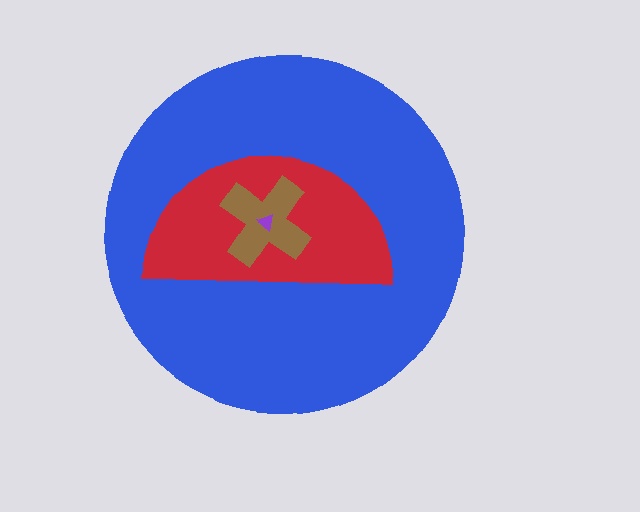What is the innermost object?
The purple triangle.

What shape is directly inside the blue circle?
The red semicircle.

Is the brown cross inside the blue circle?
Yes.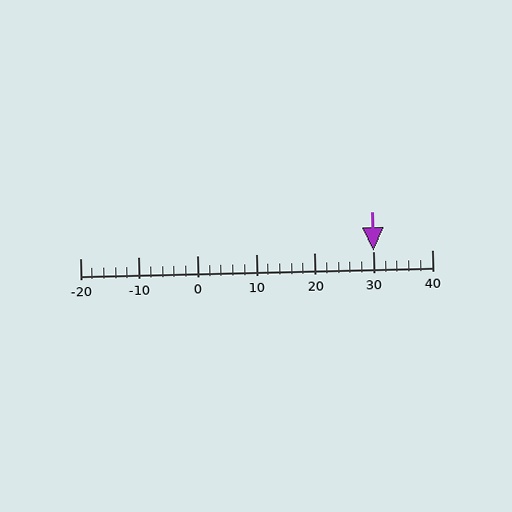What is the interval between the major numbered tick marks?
The major tick marks are spaced 10 units apart.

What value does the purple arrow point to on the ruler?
The purple arrow points to approximately 30.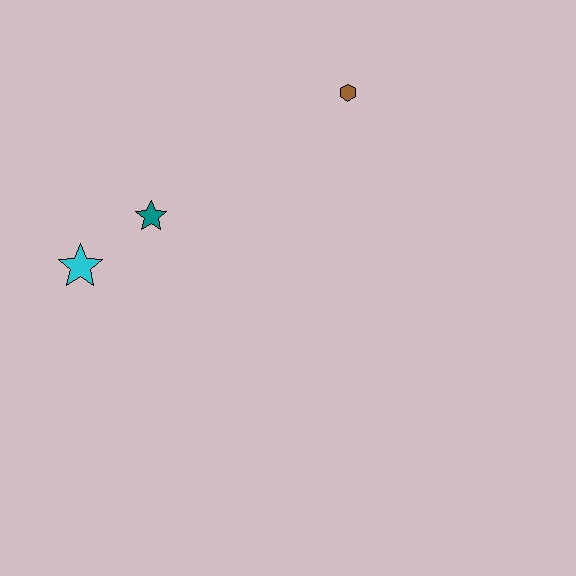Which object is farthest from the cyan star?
The brown hexagon is farthest from the cyan star.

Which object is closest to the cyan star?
The teal star is closest to the cyan star.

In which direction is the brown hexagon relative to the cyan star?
The brown hexagon is to the right of the cyan star.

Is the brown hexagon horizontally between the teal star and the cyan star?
No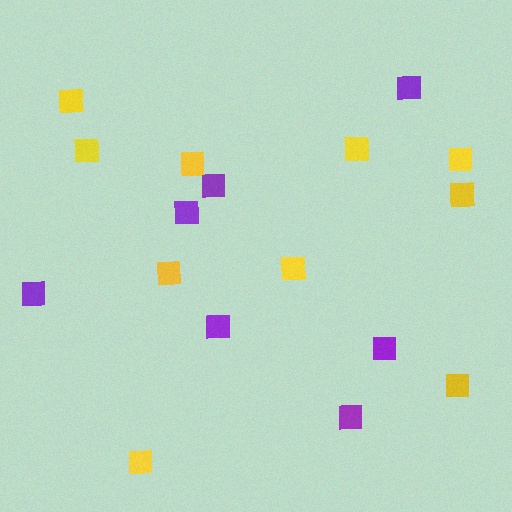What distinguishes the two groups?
There are 2 groups: one group of yellow squares (10) and one group of purple squares (7).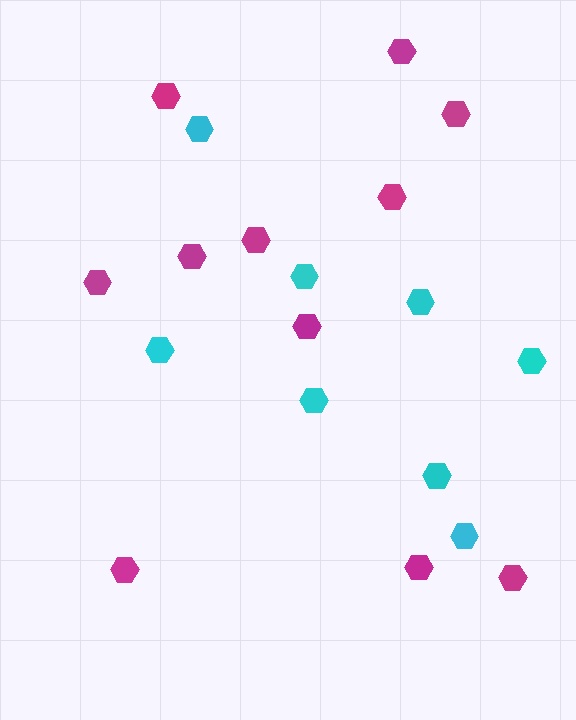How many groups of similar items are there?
There are 2 groups: one group of magenta hexagons (11) and one group of cyan hexagons (8).